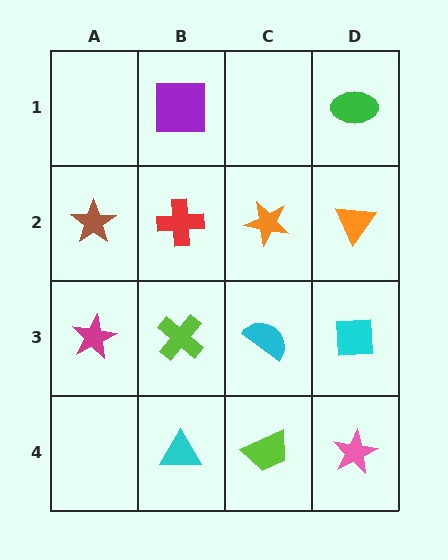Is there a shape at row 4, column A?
No, that cell is empty.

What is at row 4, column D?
A pink star.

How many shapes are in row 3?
4 shapes.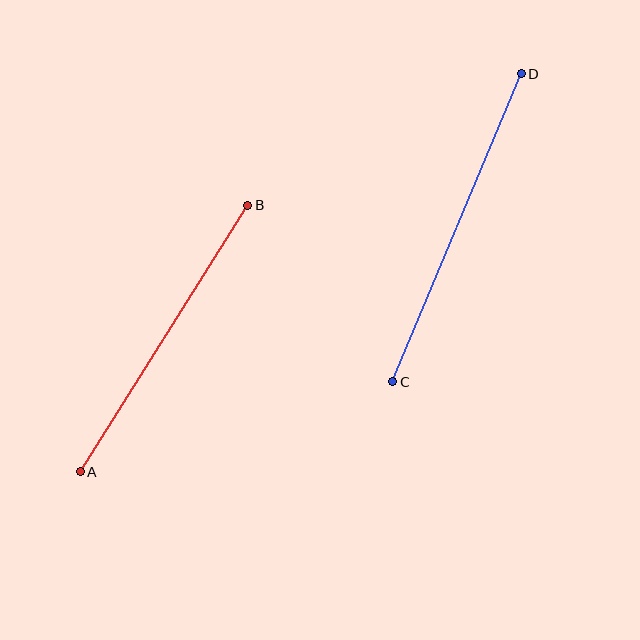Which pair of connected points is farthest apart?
Points C and D are farthest apart.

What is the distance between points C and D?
The distance is approximately 334 pixels.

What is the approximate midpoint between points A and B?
The midpoint is at approximately (164, 339) pixels.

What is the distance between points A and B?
The distance is approximately 315 pixels.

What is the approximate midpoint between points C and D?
The midpoint is at approximately (457, 228) pixels.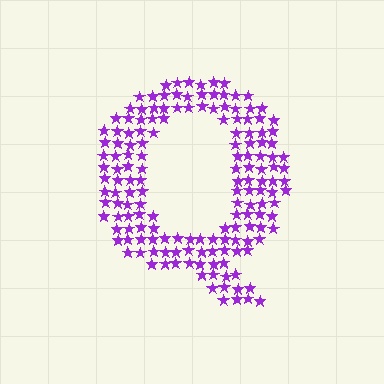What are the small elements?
The small elements are stars.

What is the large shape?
The large shape is the letter Q.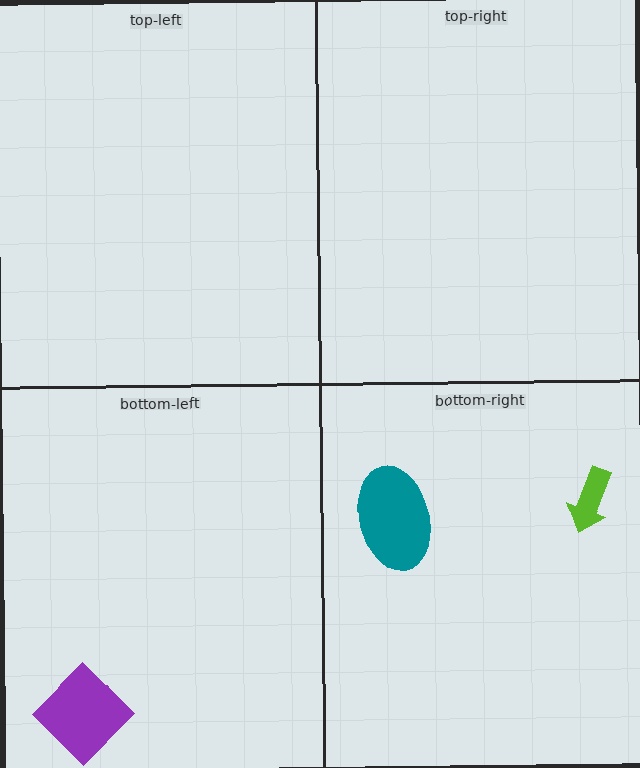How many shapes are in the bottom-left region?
1.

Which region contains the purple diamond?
The bottom-left region.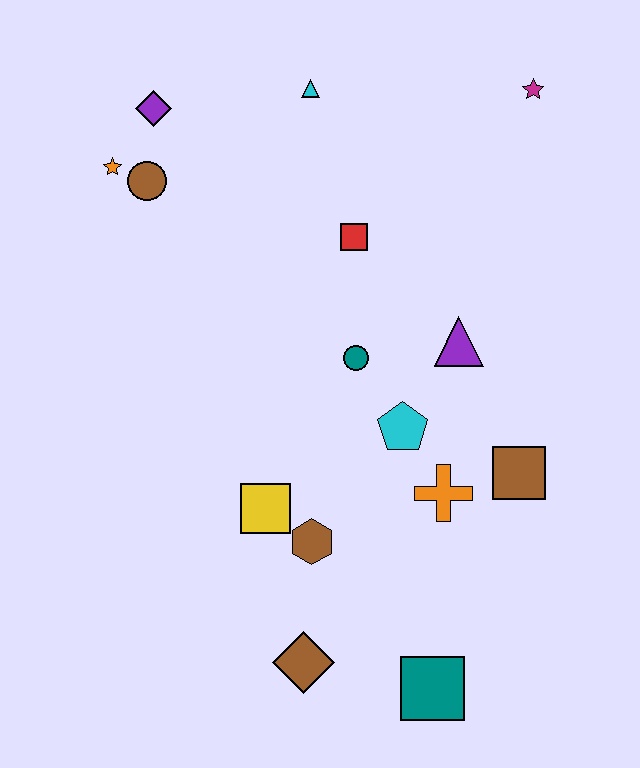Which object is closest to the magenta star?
The cyan triangle is closest to the magenta star.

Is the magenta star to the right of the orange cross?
Yes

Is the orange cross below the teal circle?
Yes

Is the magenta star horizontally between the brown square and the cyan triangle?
No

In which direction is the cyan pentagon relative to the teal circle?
The cyan pentagon is below the teal circle.